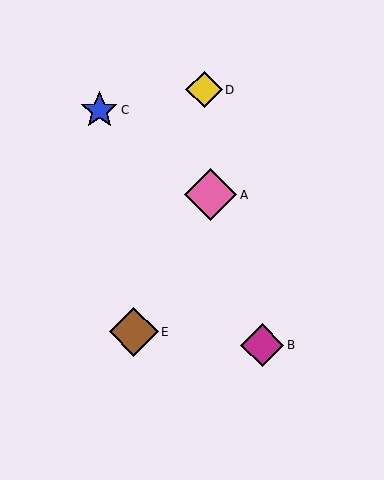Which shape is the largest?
The pink diamond (labeled A) is the largest.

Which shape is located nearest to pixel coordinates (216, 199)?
The pink diamond (labeled A) at (211, 195) is nearest to that location.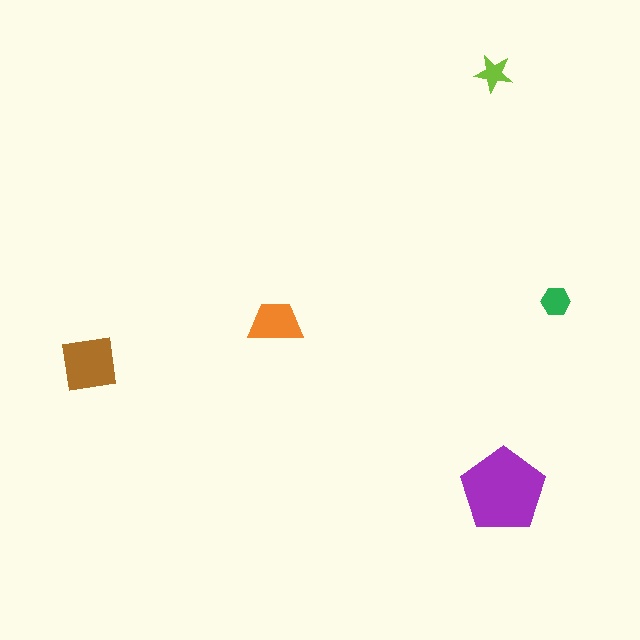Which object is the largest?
The purple pentagon.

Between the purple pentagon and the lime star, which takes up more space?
The purple pentagon.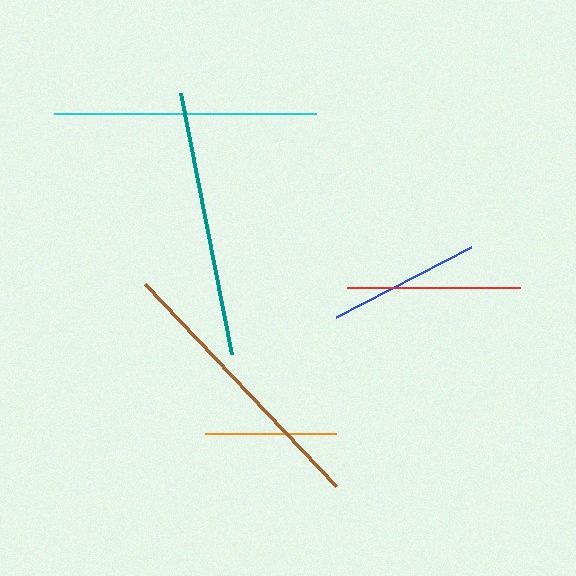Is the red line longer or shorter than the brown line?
The brown line is longer than the red line.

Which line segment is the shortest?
The orange line is the shortest at approximately 131 pixels.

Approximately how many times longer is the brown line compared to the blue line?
The brown line is approximately 1.8 times the length of the blue line.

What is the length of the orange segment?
The orange segment is approximately 131 pixels long.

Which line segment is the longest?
The brown line is the longest at approximately 278 pixels.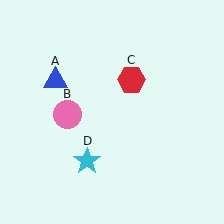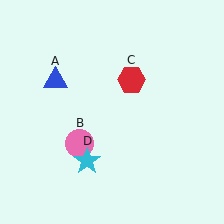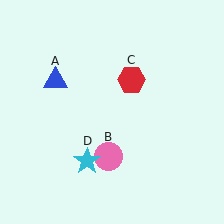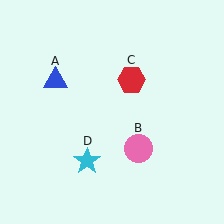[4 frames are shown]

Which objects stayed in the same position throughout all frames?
Blue triangle (object A) and red hexagon (object C) and cyan star (object D) remained stationary.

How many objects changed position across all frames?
1 object changed position: pink circle (object B).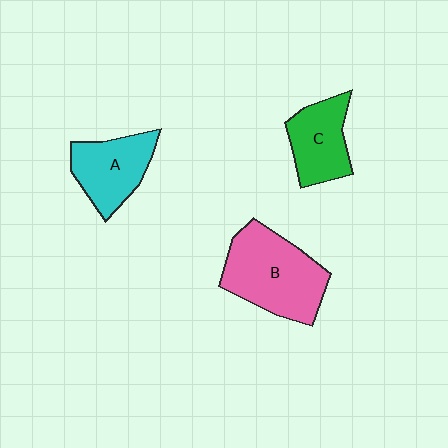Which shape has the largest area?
Shape B (pink).